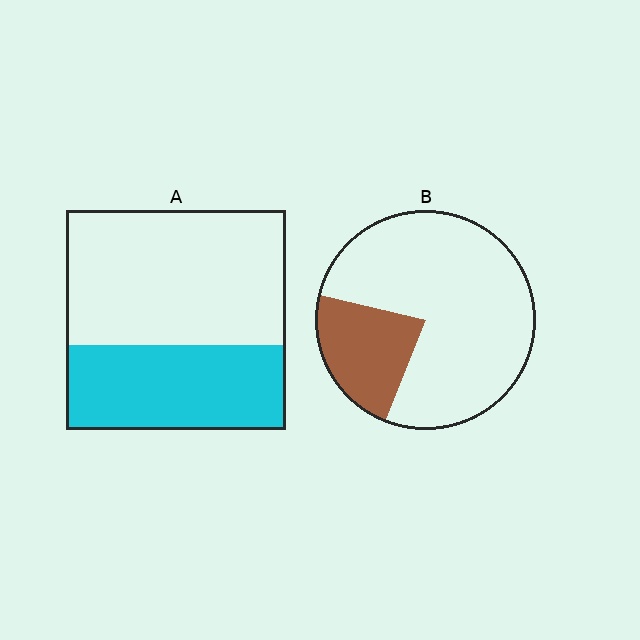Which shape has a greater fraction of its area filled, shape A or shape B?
Shape A.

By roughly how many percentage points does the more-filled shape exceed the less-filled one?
By roughly 15 percentage points (A over B).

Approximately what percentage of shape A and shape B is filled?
A is approximately 40% and B is approximately 25%.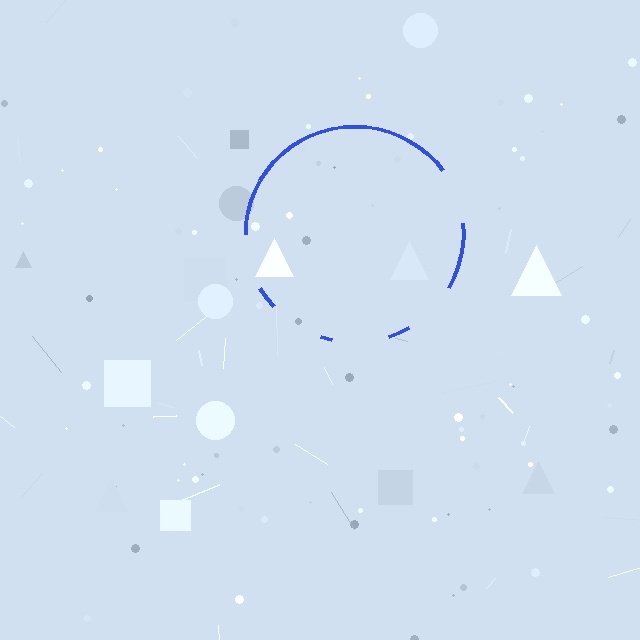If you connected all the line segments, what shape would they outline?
They would outline a circle.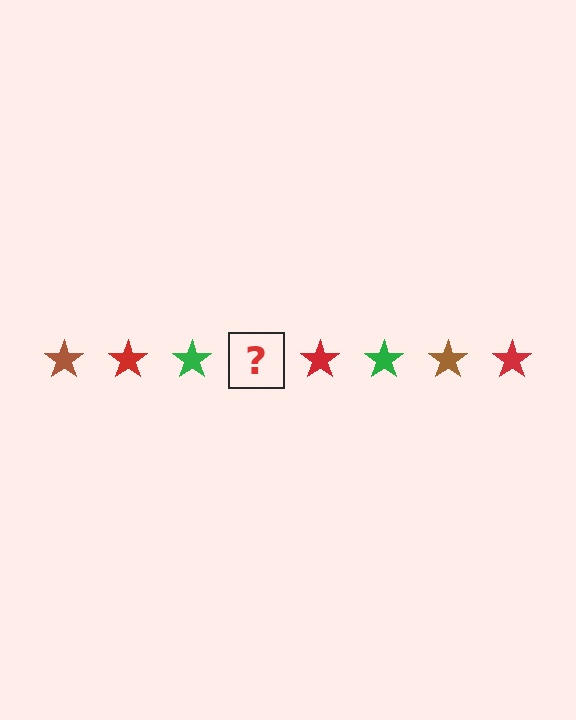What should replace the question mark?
The question mark should be replaced with a brown star.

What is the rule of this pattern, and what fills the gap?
The rule is that the pattern cycles through brown, red, green stars. The gap should be filled with a brown star.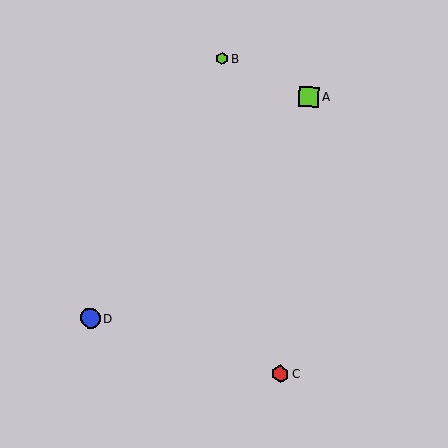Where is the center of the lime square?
The center of the lime square is at (309, 97).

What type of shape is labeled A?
Shape A is a lime square.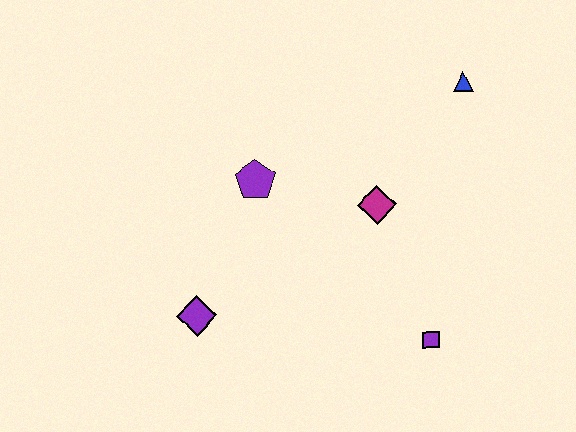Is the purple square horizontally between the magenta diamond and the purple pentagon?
No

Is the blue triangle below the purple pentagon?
No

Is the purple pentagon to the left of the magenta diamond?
Yes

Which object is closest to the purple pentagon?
The magenta diamond is closest to the purple pentagon.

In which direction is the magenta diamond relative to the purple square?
The magenta diamond is above the purple square.